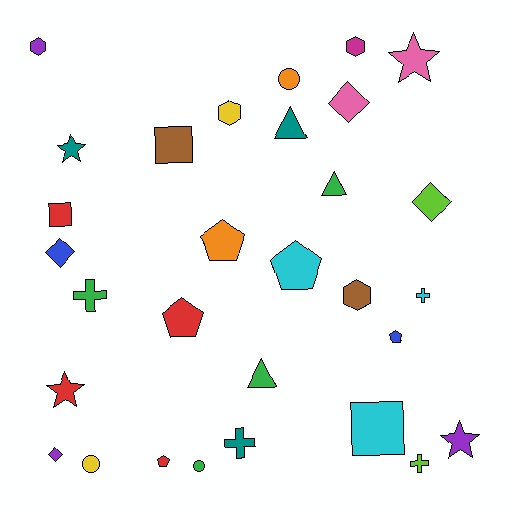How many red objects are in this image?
There are 4 red objects.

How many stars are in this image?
There are 4 stars.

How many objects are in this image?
There are 30 objects.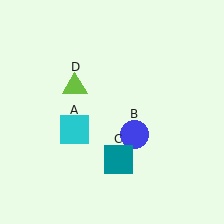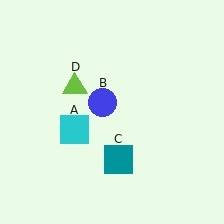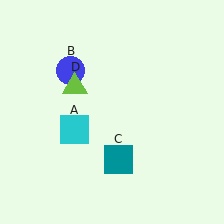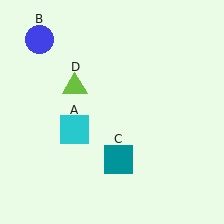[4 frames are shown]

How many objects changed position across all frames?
1 object changed position: blue circle (object B).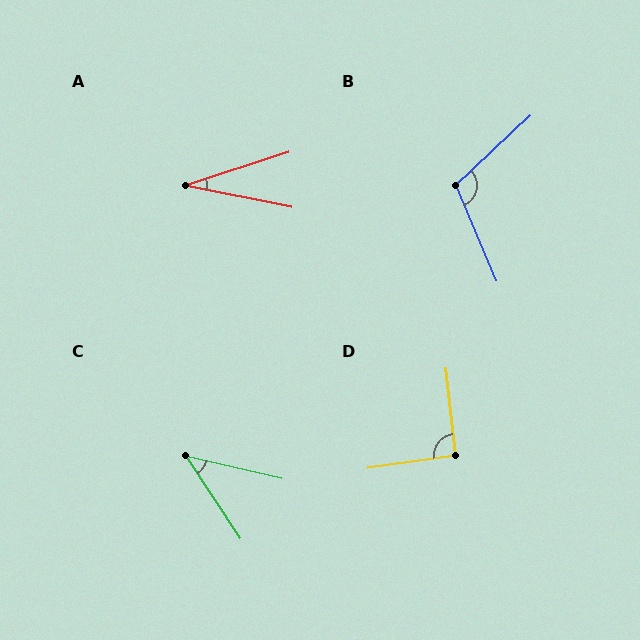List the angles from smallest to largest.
A (29°), C (43°), D (92°), B (110°).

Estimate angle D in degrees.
Approximately 92 degrees.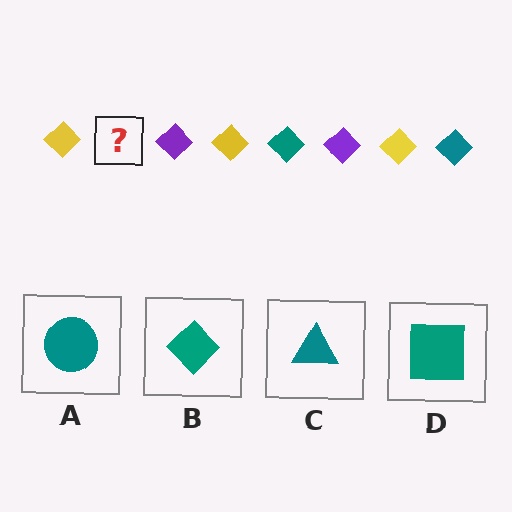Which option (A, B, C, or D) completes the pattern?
B.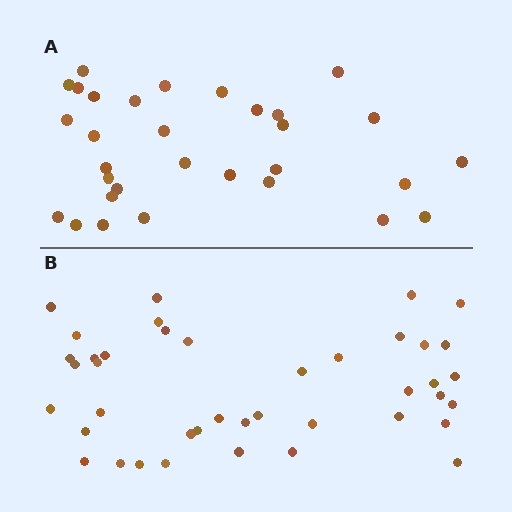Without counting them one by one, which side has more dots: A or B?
Region B (the bottom region) has more dots.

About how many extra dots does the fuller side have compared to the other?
Region B has roughly 10 or so more dots than region A.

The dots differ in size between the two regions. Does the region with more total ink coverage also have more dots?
No. Region A has more total ink coverage because its dots are larger, but region B actually contains more individual dots. Total area can be misleading — the number of items is what matters here.